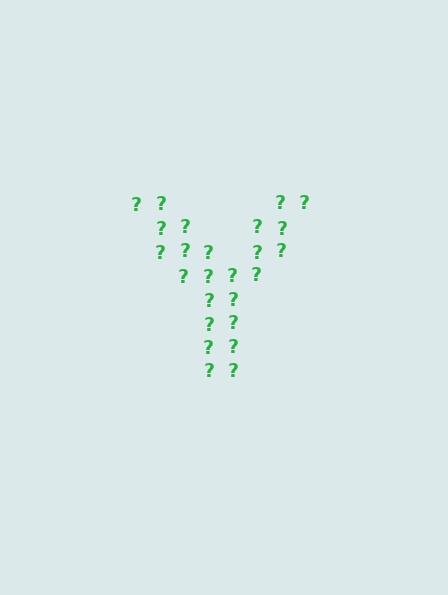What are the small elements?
The small elements are question marks.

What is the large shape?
The large shape is the letter Y.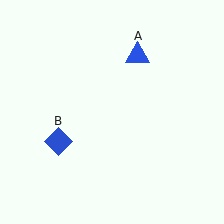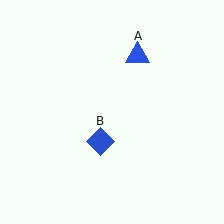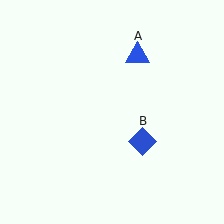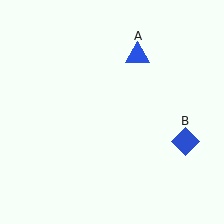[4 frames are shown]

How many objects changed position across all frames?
1 object changed position: blue diamond (object B).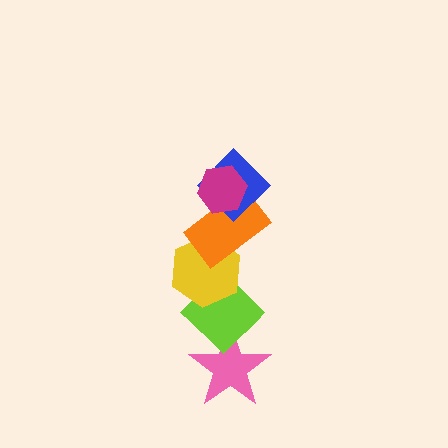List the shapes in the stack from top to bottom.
From top to bottom: the magenta hexagon, the blue diamond, the orange rectangle, the yellow hexagon, the lime diamond, the pink star.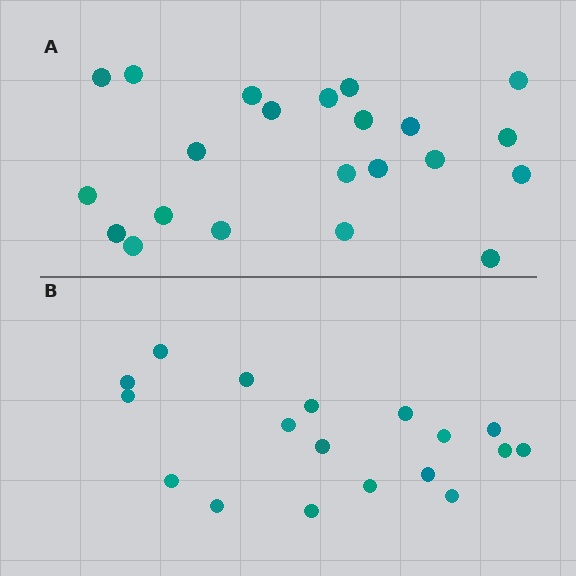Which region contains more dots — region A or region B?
Region A (the top region) has more dots.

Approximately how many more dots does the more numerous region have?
Region A has about 4 more dots than region B.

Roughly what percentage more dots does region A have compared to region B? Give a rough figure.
About 20% more.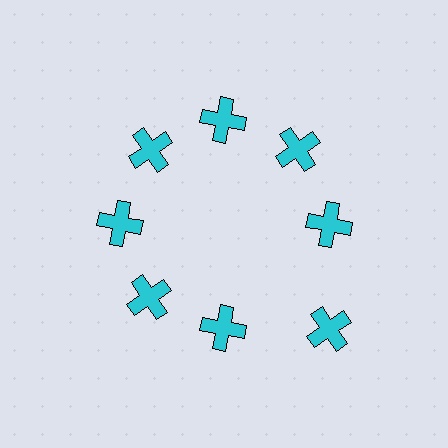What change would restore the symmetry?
The symmetry would be restored by moving it inward, back onto the ring so that all 8 crosses sit at equal angles and equal distance from the center.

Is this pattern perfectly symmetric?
No. The 8 cyan crosses are arranged in a ring, but one element near the 4 o'clock position is pushed outward from the center, breaking the 8-fold rotational symmetry.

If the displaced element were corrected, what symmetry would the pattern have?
It would have 8-fold rotational symmetry — the pattern would map onto itself every 45 degrees.